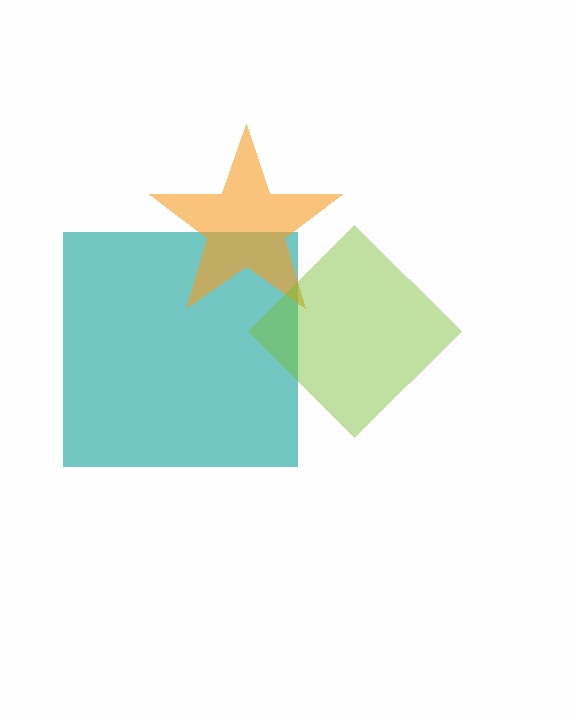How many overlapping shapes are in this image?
There are 3 overlapping shapes in the image.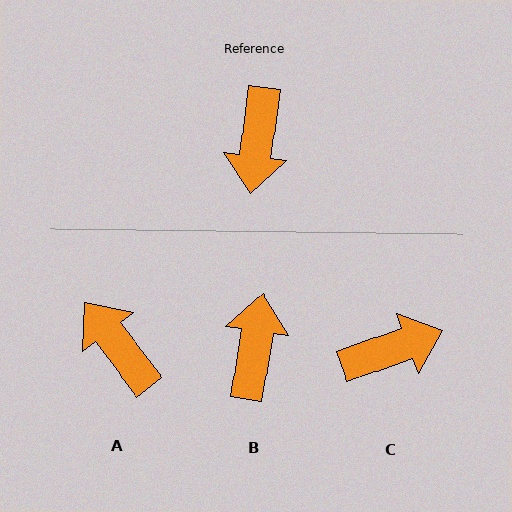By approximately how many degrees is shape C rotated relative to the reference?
Approximately 117 degrees counter-clockwise.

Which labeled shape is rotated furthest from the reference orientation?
B, about 178 degrees away.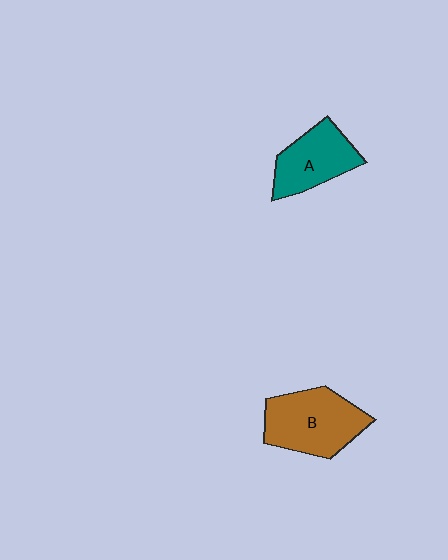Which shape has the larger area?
Shape B (brown).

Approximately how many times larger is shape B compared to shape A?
Approximately 1.3 times.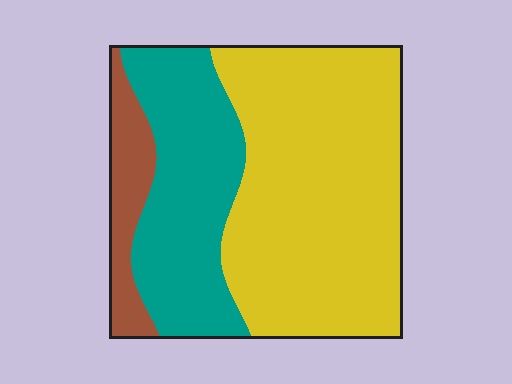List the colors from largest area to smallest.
From largest to smallest: yellow, teal, brown.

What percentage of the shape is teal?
Teal covers 31% of the shape.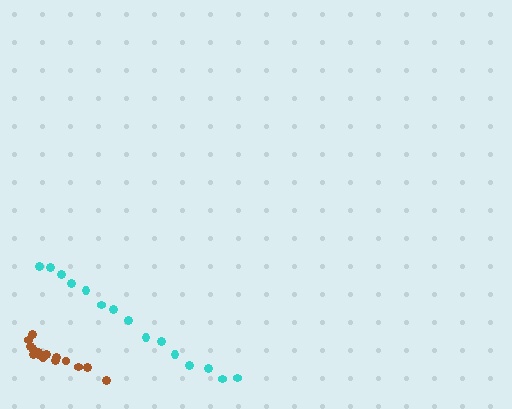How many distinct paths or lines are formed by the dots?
There are 2 distinct paths.